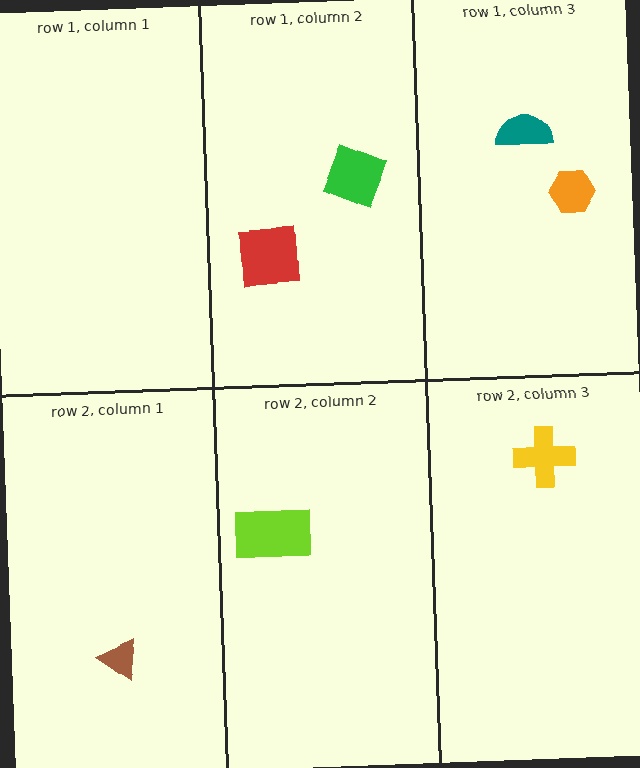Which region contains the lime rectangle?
The row 2, column 2 region.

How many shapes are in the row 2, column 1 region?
1.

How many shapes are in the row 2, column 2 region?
1.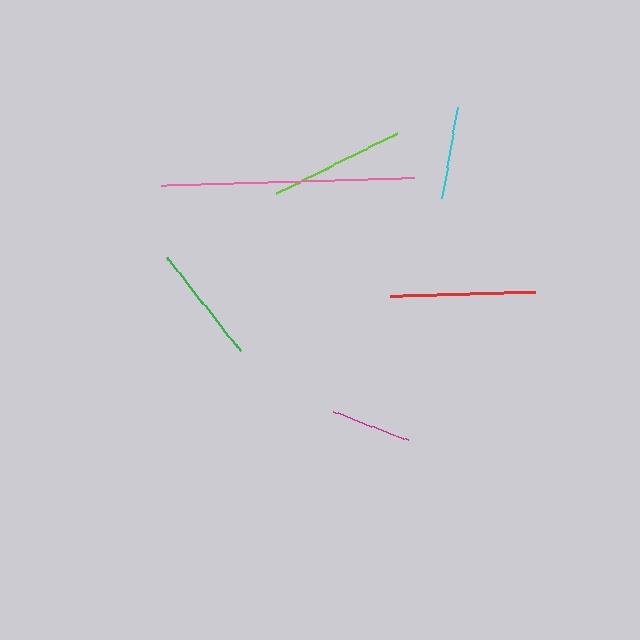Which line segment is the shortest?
The magenta line is the shortest at approximately 81 pixels.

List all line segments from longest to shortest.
From longest to shortest: pink, red, lime, green, cyan, magenta.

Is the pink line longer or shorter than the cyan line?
The pink line is longer than the cyan line.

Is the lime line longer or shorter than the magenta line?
The lime line is longer than the magenta line.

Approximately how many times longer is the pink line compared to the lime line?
The pink line is approximately 1.9 times the length of the lime line.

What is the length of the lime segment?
The lime segment is approximately 136 pixels long.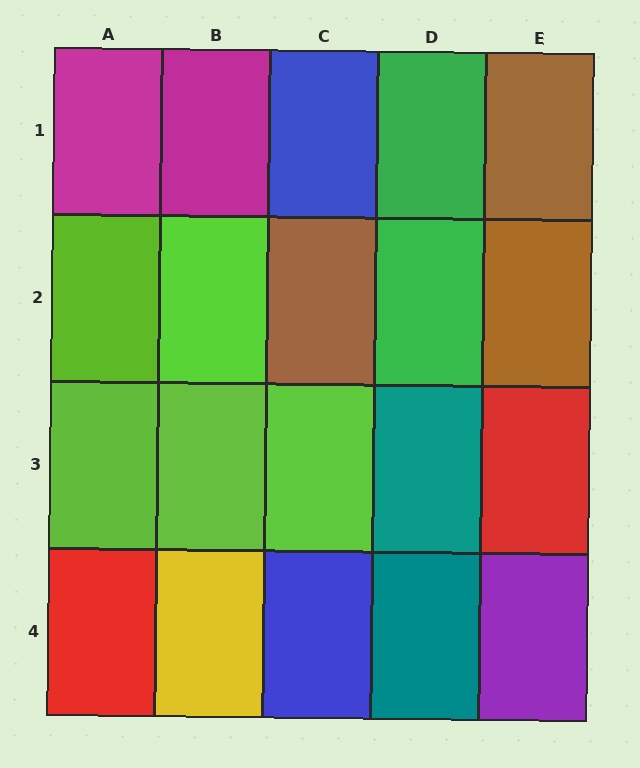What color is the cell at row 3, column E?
Red.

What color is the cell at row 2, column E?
Brown.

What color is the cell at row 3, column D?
Teal.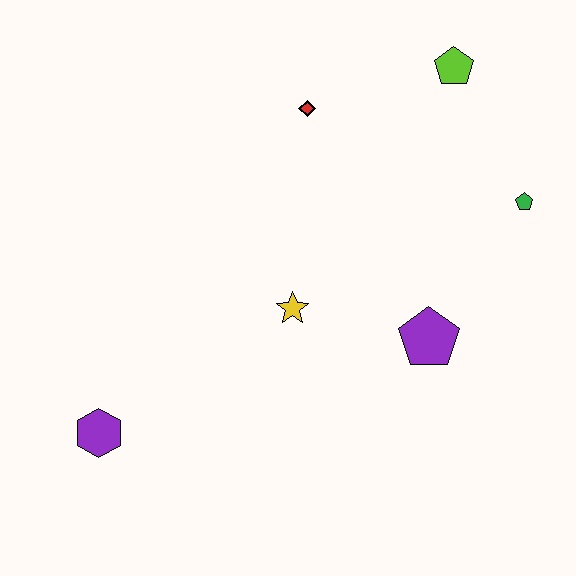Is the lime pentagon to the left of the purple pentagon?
No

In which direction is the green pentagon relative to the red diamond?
The green pentagon is to the right of the red diamond.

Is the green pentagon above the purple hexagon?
Yes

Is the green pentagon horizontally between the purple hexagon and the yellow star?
No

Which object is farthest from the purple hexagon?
The lime pentagon is farthest from the purple hexagon.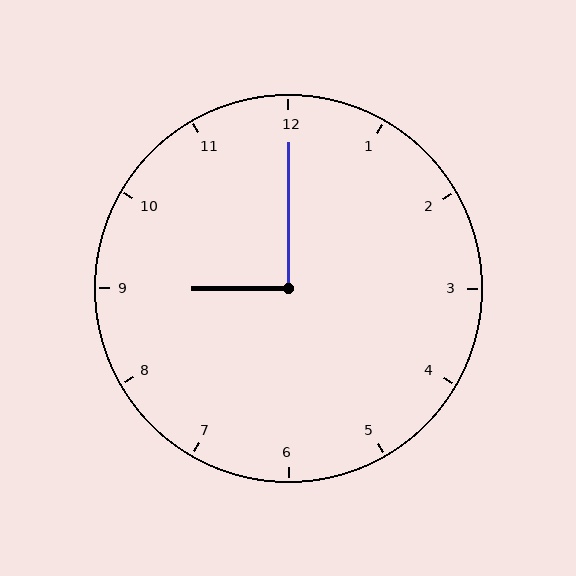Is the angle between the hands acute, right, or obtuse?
It is right.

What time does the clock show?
9:00.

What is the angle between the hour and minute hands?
Approximately 90 degrees.